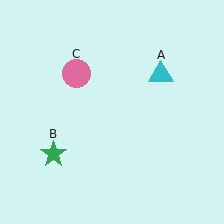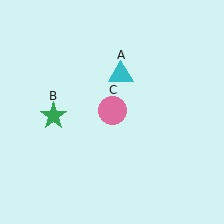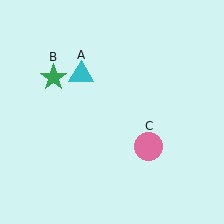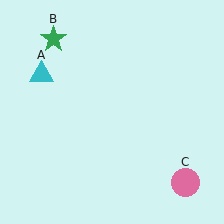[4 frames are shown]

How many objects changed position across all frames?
3 objects changed position: cyan triangle (object A), green star (object B), pink circle (object C).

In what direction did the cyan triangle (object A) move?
The cyan triangle (object A) moved left.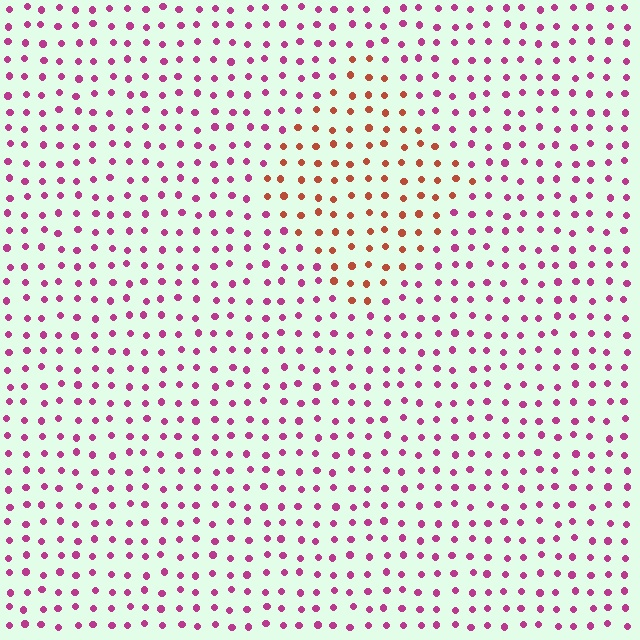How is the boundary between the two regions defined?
The boundary is defined purely by a slight shift in hue (about 49 degrees). Spacing, size, and orientation are identical on both sides.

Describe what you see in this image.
The image is filled with small magenta elements in a uniform arrangement. A diamond-shaped region is visible where the elements are tinted to a slightly different hue, forming a subtle color boundary.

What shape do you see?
I see a diamond.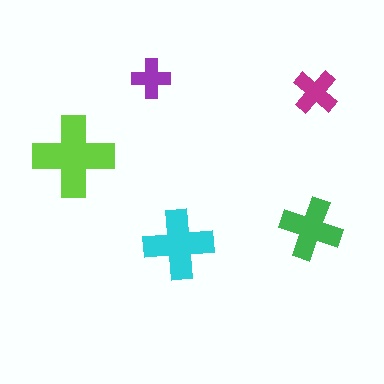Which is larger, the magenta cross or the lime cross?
The lime one.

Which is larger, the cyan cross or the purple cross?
The cyan one.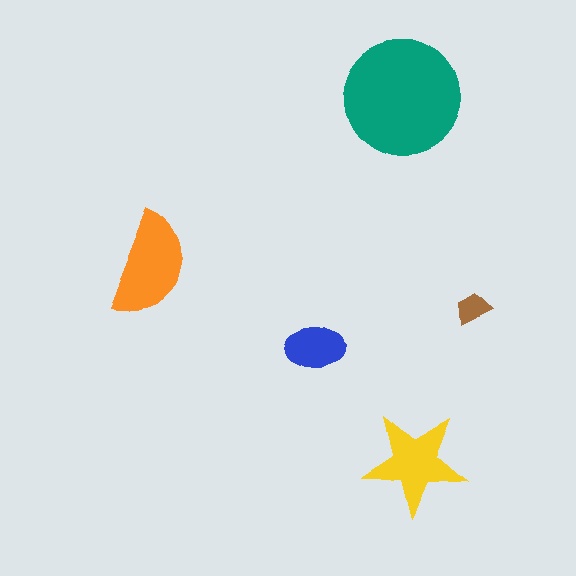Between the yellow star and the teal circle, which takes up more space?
The teal circle.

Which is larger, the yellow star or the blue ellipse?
The yellow star.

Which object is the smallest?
The brown trapezoid.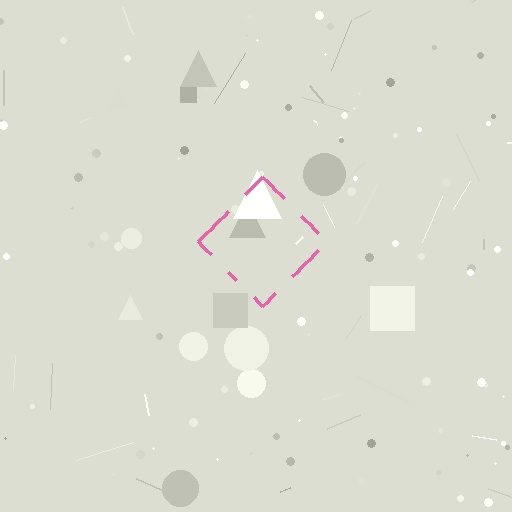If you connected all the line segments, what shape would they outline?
They would outline a diamond.